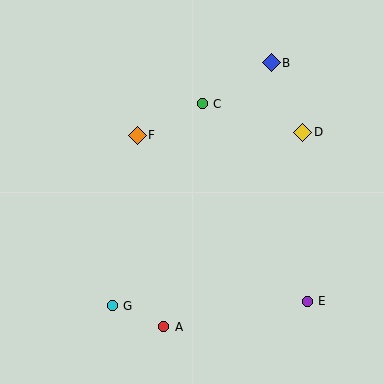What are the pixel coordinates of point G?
Point G is at (112, 306).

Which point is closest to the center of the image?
Point F at (137, 135) is closest to the center.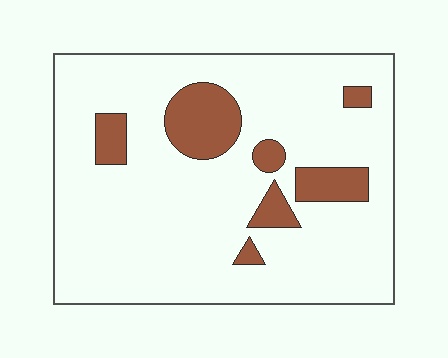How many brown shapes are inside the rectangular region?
7.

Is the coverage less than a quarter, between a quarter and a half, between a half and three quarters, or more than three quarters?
Less than a quarter.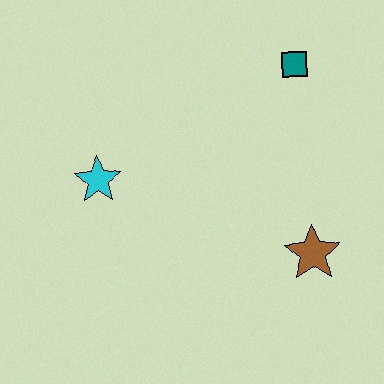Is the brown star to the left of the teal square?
No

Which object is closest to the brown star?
The teal square is closest to the brown star.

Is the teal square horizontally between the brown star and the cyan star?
Yes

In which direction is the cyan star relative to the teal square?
The cyan star is to the left of the teal square.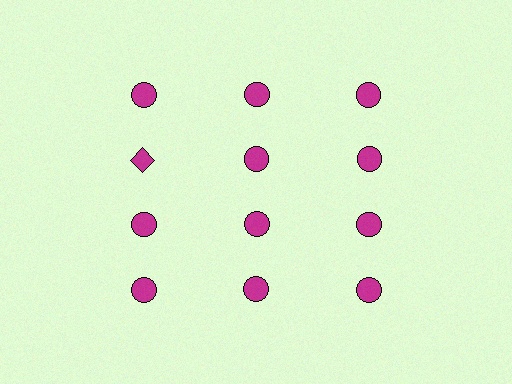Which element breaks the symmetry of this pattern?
The magenta diamond in the second row, leftmost column breaks the symmetry. All other shapes are magenta circles.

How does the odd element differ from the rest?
It has a different shape: diamond instead of circle.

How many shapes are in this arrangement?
There are 12 shapes arranged in a grid pattern.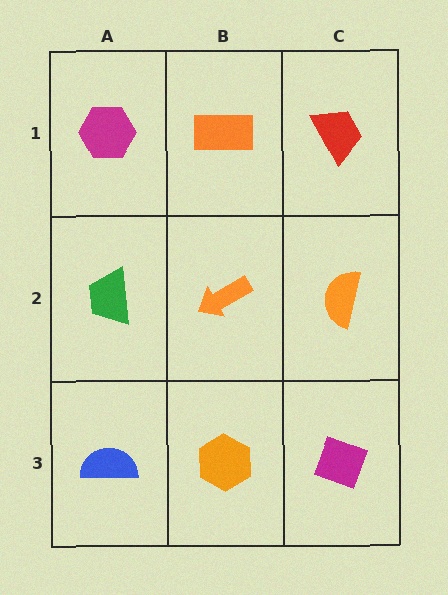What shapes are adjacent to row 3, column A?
A green trapezoid (row 2, column A), an orange hexagon (row 3, column B).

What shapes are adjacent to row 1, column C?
An orange semicircle (row 2, column C), an orange rectangle (row 1, column B).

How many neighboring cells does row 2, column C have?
3.